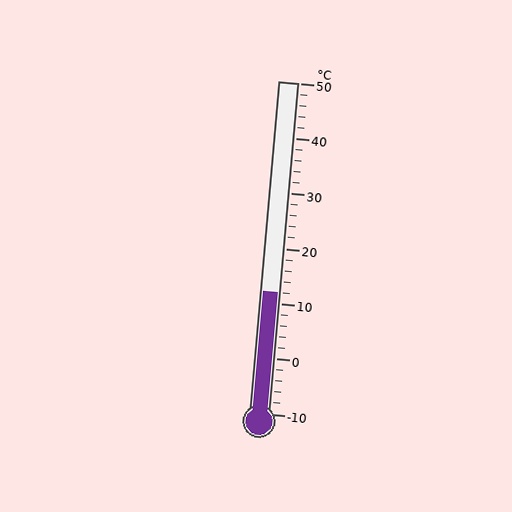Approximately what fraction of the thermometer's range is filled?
The thermometer is filled to approximately 35% of its range.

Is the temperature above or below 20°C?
The temperature is below 20°C.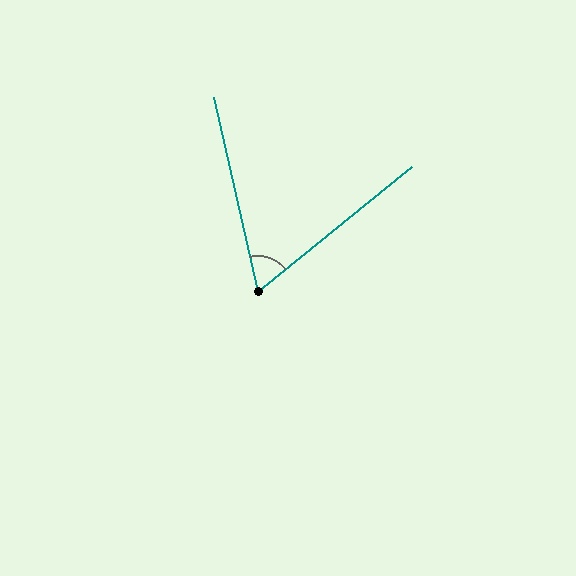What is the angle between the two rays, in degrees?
Approximately 64 degrees.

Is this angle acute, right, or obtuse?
It is acute.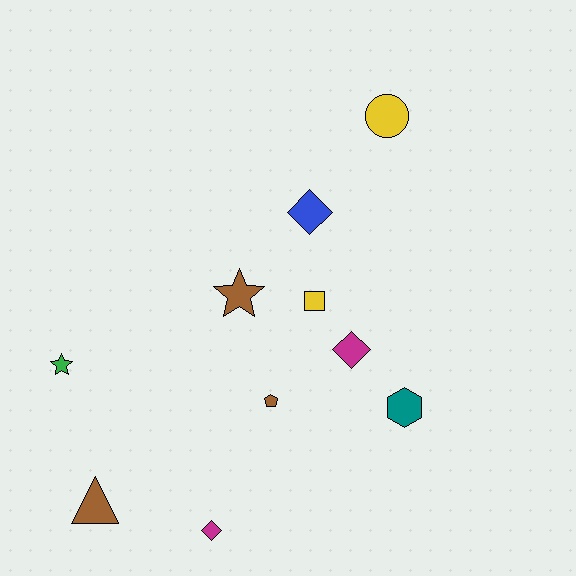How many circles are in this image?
There is 1 circle.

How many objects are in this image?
There are 10 objects.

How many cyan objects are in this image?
There are no cyan objects.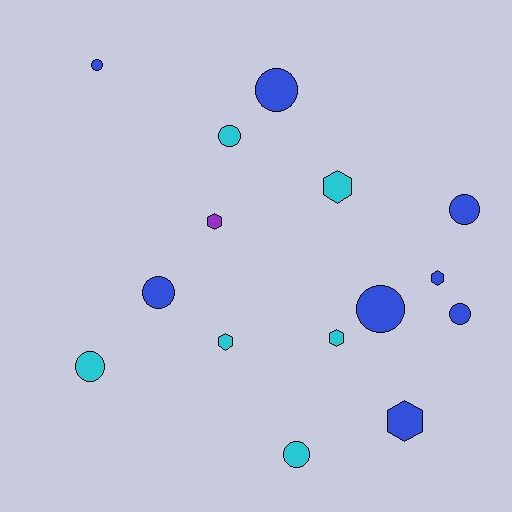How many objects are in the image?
There are 15 objects.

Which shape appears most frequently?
Circle, with 9 objects.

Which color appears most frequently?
Blue, with 8 objects.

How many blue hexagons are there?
There are 2 blue hexagons.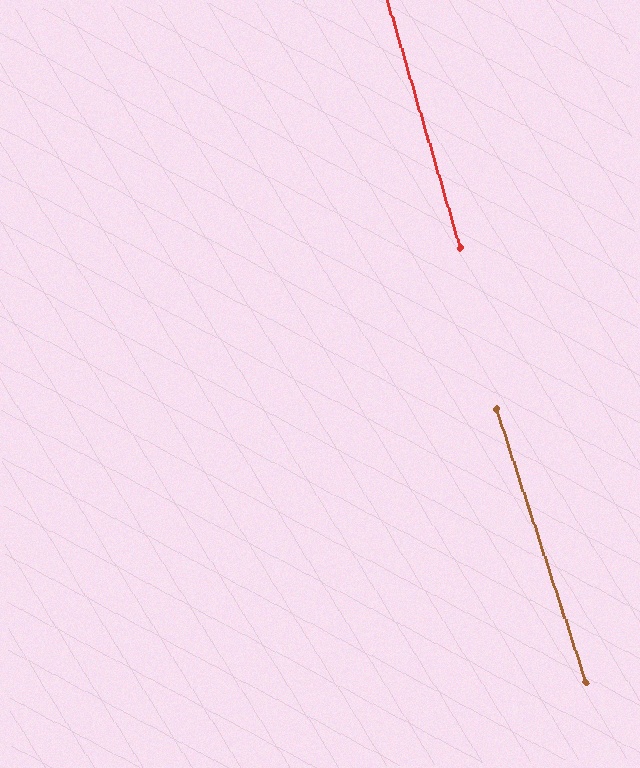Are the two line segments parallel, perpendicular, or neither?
Parallel — their directions differ by only 1.8°.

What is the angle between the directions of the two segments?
Approximately 2 degrees.